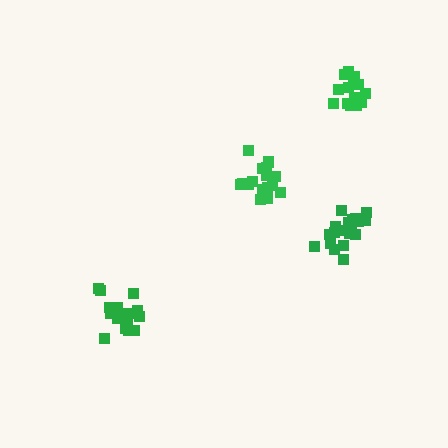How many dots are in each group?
Group 1: 15 dots, Group 2: 17 dots, Group 3: 17 dots, Group 4: 19 dots (68 total).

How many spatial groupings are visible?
There are 4 spatial groupings.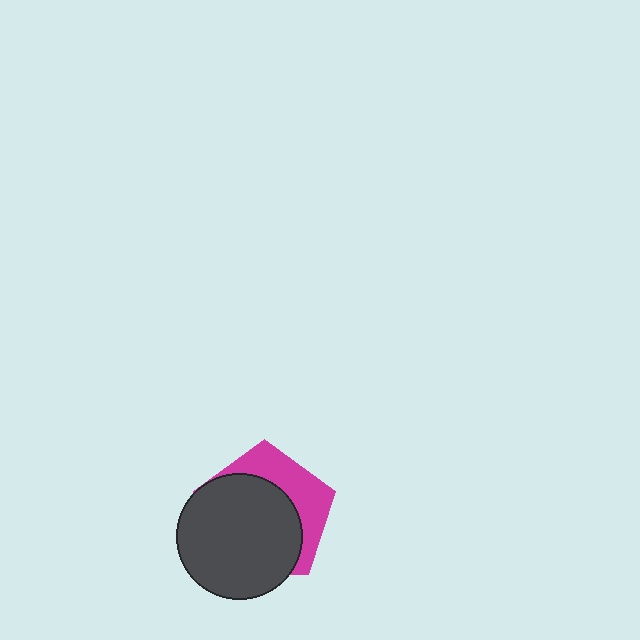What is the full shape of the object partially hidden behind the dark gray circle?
The partially hidden object is a magenta pentagon.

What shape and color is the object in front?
The object in front is a dark gray circle.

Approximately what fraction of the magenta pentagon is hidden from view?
Roughly 65% of the magenta pentagon is hidden behind the dark gray circle.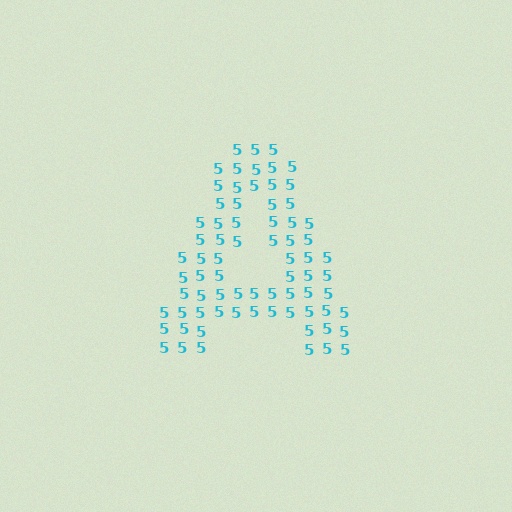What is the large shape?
The large shape is the letter A.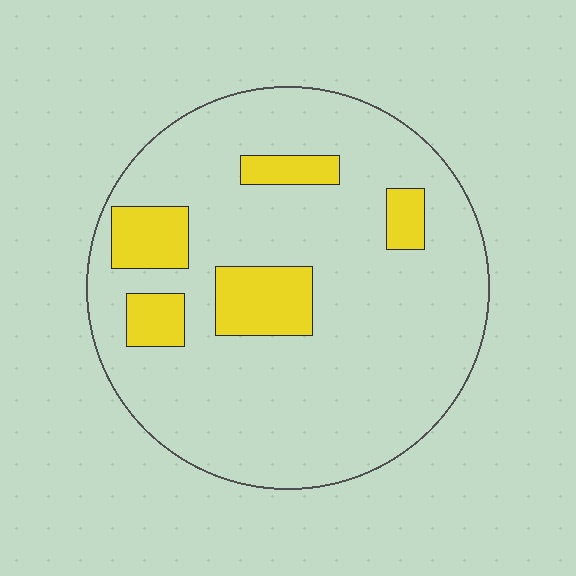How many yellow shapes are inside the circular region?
5.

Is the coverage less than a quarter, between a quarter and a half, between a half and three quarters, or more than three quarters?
Less than a quarter.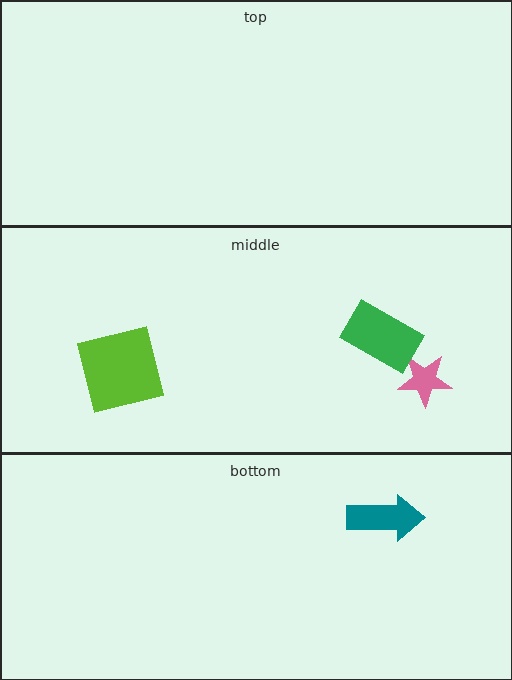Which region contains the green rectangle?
The middle region.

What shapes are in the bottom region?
The teal arrow.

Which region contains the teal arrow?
The bottom region.